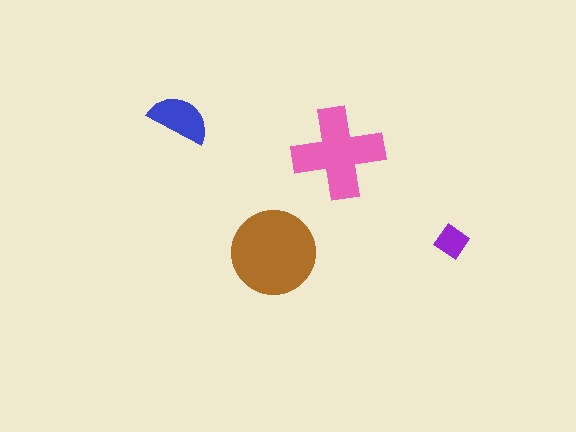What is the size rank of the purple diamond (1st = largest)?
4th.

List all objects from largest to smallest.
The brown circle, the pink cross, the blue semicircle, the purple diamond.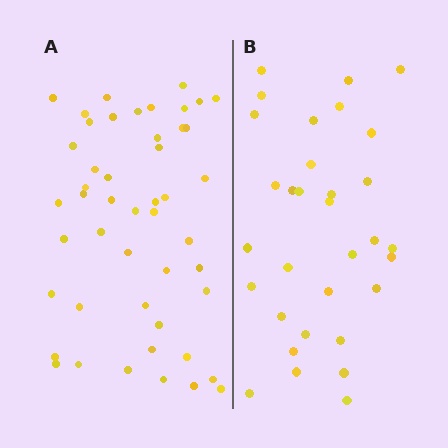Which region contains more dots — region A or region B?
Region A (the left region) has more dots.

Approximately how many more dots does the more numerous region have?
Region A has approximately 15 more dots than region B.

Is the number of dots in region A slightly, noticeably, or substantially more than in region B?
Region A has substantially more. The ratio is roughly 1.5 to 1.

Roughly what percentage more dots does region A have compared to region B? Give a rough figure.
About 50% more.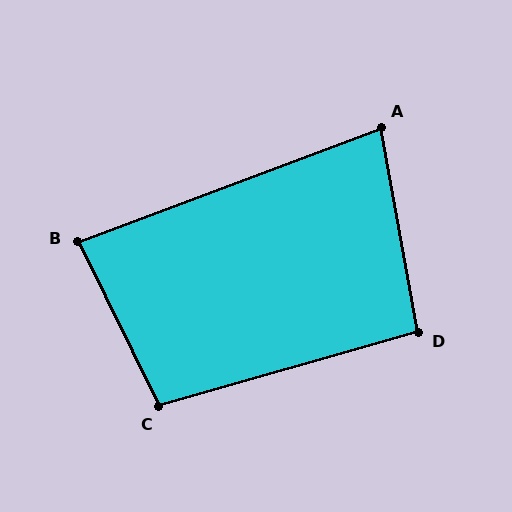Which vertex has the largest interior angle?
C, at approximately 100 degrees.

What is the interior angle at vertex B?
Approximately 84 degrees (acute).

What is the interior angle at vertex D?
Approximately 96 degrees (obtuse).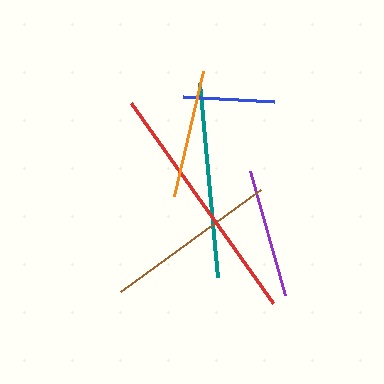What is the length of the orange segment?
The orange segment is approximately 128 pixels long.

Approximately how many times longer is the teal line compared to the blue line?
The teal line is approximately 2.1 times the length of the blue line.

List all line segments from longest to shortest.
From longest to shortest: red, teal, brown, purple, orange, blue.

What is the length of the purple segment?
The purple segment is approximately 128 pixels long.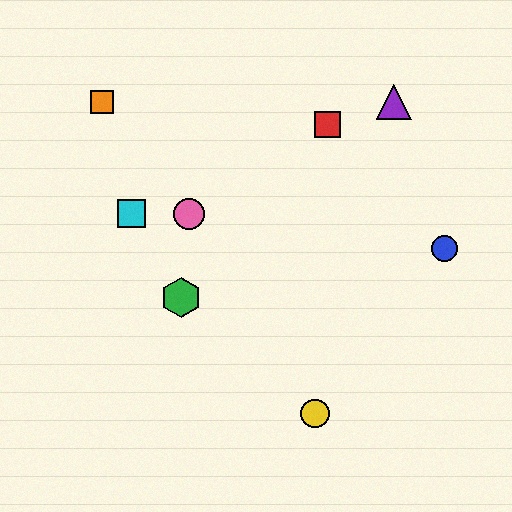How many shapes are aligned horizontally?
2 shapes (the cyan square, the pink circle) are aligned horizontally.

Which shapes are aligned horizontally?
The cyan square, the pink circle are aligned horizontally.